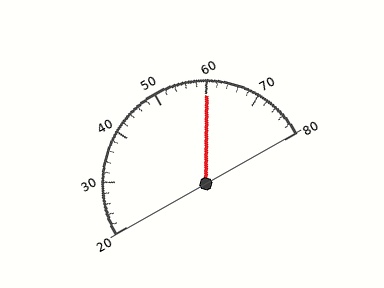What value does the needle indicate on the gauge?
The needle indicates approximately 60.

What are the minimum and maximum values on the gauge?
The gauge ranges from 20 to 80.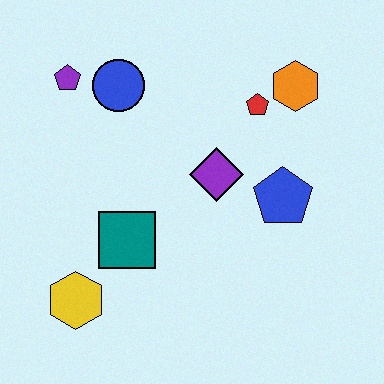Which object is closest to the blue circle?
The purple pentagon is closest to the blue circle.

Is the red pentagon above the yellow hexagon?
Yes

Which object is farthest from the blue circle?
The yellow hexagon is farthest from the blue circle.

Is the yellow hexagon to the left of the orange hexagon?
Yes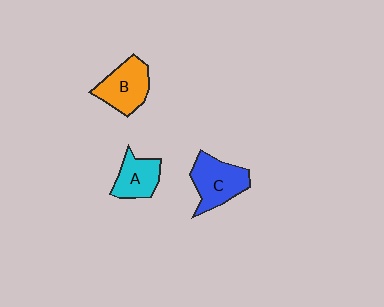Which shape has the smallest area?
Shape A (cyan).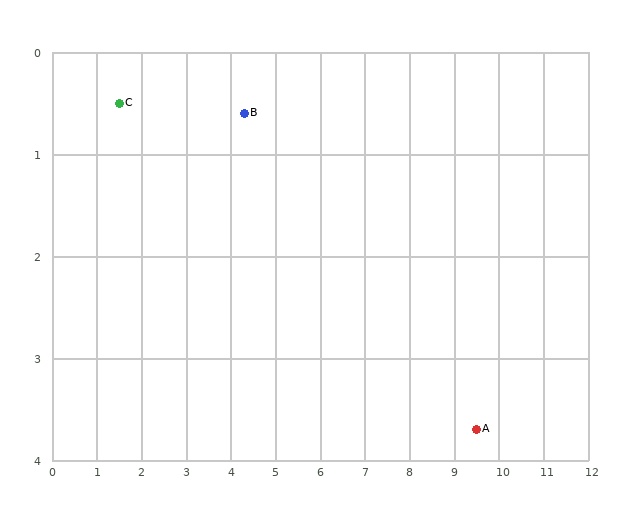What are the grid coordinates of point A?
Point A is at approximately (9.5, 3.7).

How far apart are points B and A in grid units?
Points B and A are about 6.1 grid units apart.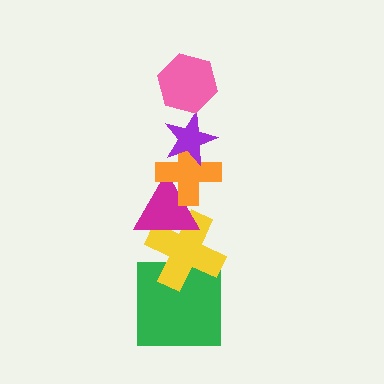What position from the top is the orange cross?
The orange cross is 3rd from the top.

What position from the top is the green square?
The green square is 6th from the top.